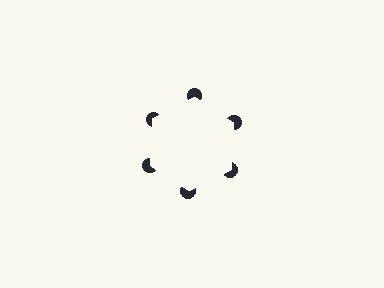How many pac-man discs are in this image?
There are 6 — one at each vertex of the illusory hexagon.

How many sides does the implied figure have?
6 sides.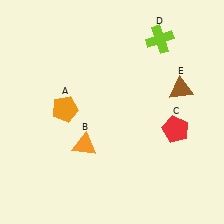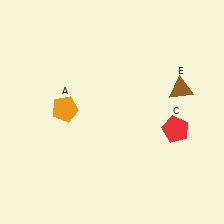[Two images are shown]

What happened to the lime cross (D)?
The lime cross (D) was removed in Image 2. It was in the top-right area of Image 1.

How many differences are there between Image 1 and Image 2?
There are 2 differences between the two images.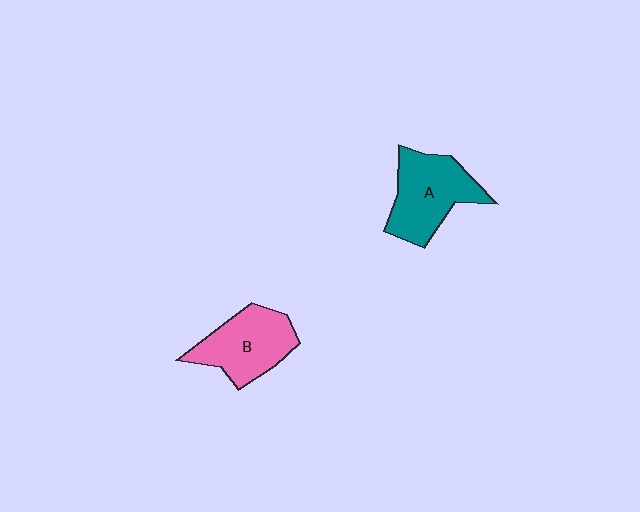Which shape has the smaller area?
Shape B (pink).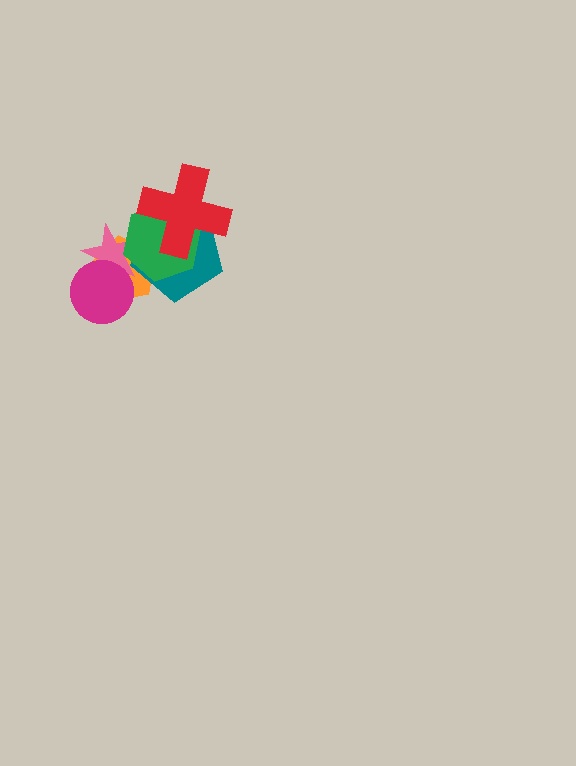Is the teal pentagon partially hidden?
Yes, it is partially covered by another shape.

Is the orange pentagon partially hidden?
Yes, it is partially covered by another shape.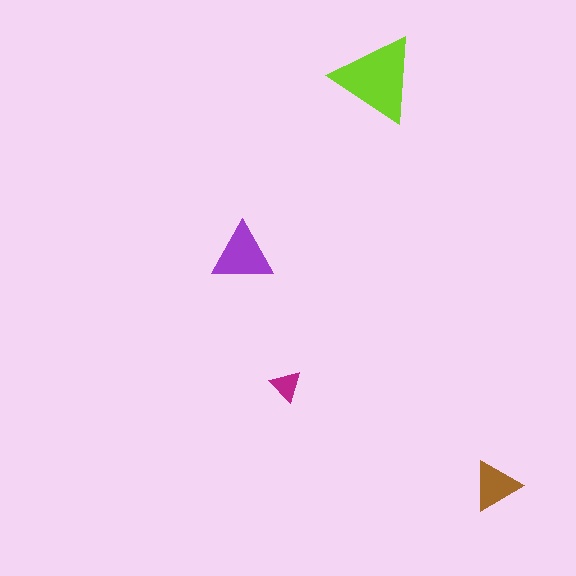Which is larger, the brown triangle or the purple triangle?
The purple one.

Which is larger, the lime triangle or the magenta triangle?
The lime one.